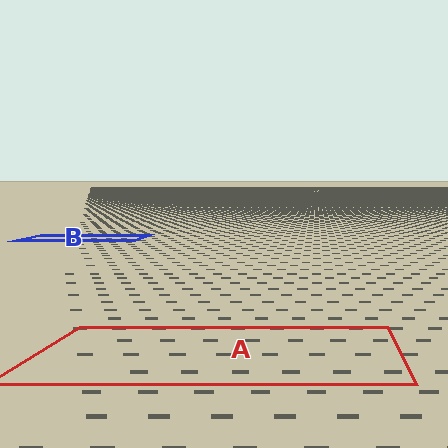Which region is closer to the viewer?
Region A is closer. The texture elements there are larger and more spread out.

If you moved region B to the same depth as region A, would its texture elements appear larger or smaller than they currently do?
They would appear larger. At a closer depth, the same texture elements are projected at a bigger on-screen size.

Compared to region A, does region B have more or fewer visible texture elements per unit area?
Region B has more texture elements per unit area — they are packed more densely because it is farther away.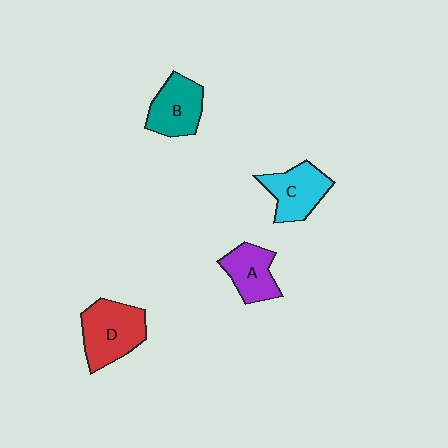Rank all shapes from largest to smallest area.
From largest to smallest: D (red), C (cyan), B (teal), A (purple).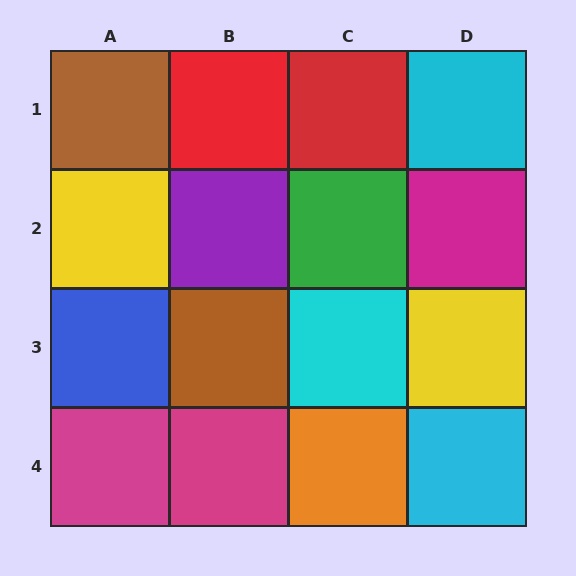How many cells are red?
2 cells are red.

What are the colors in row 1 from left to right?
Brown, red, red, cyan.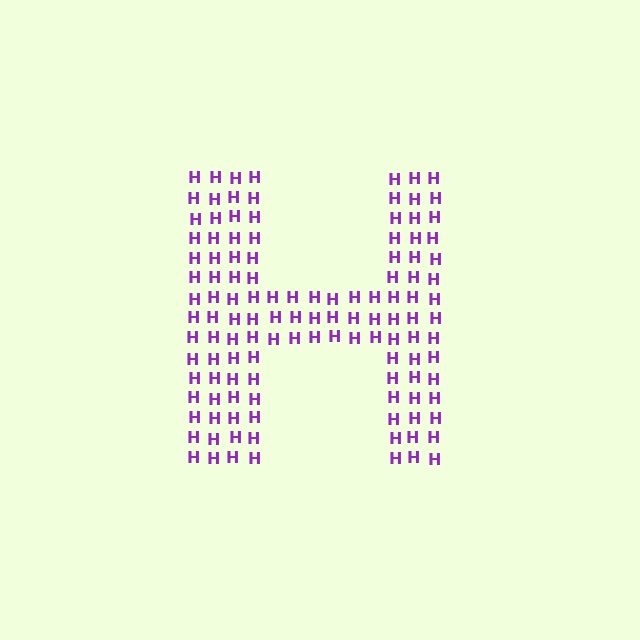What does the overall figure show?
The overall figure shows the letter H.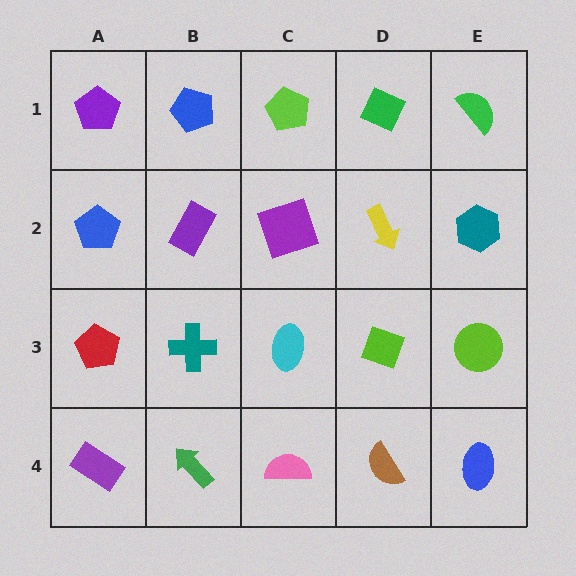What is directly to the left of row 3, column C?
A teal cross.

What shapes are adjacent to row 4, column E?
A lime circle (row 3, column E), a brown semicircle (row 4, column D).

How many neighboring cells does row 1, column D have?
3.